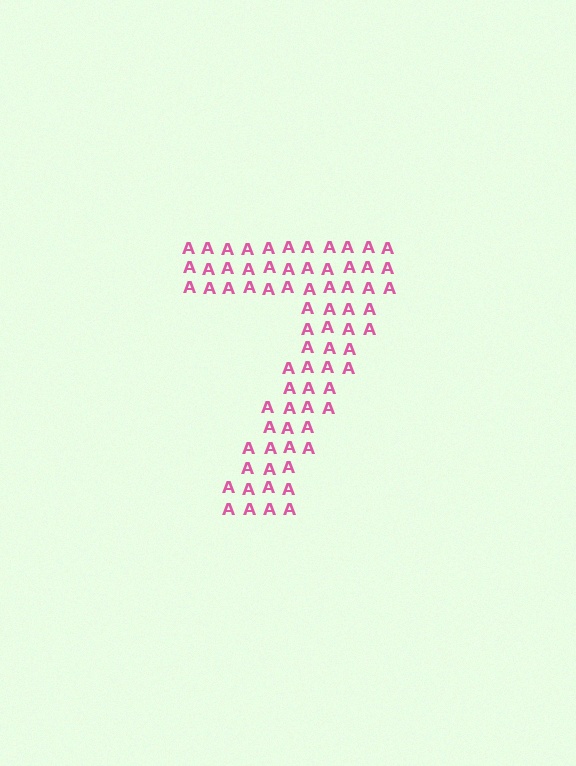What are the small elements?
The small elements are letter A's.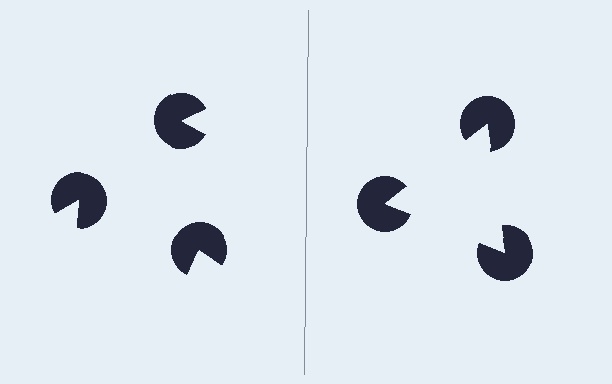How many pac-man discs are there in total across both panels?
6 — 3 on each side.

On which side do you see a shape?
An illusory triangle appears on the right side. On the left side the wedge cuts are rotated, so no coherent shape forms.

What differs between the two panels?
The pac-man discs are positioned identically on both sides; only the wedge orientations differ. On the right they align to a triangle; on the left they are misaligned.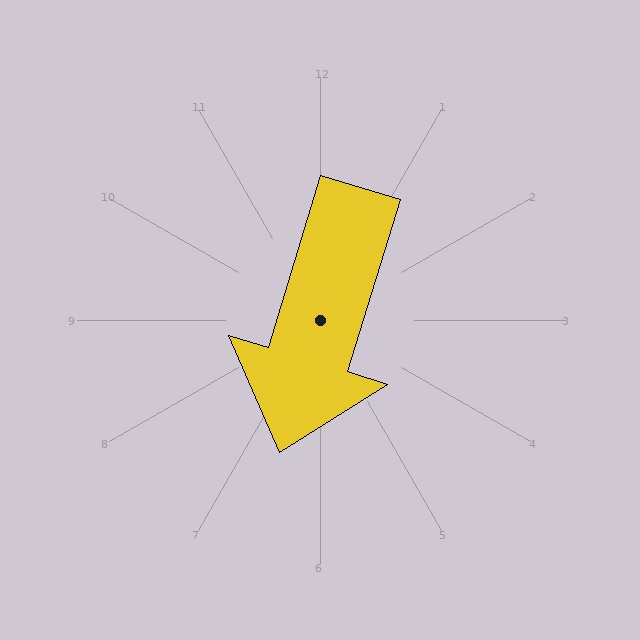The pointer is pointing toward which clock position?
Roughly 7 o'clock.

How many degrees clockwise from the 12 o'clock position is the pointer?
Approximately 197 degrees.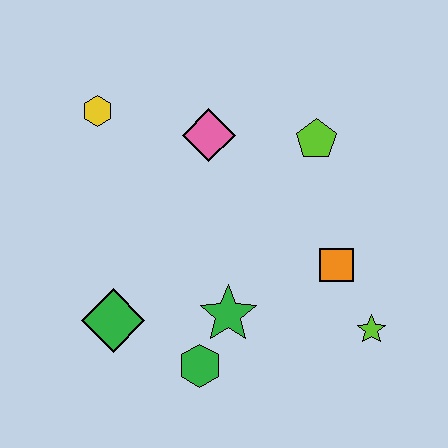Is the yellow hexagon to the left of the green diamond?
Yes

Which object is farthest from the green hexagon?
The yellow hexagon is farthest from the green hexagon.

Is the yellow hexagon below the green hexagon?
No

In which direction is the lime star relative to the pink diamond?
The lime star is below the pink diamond.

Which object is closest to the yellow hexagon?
The pink diamond is closest to the yellow hexagon.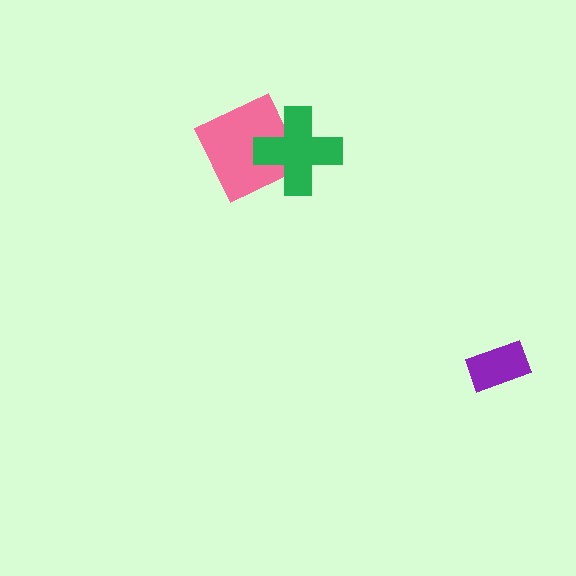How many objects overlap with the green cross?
1 object overlaps with the green cross.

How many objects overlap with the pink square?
1 object overlaps with the pink square.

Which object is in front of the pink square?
The green cross is in front of the pink square.